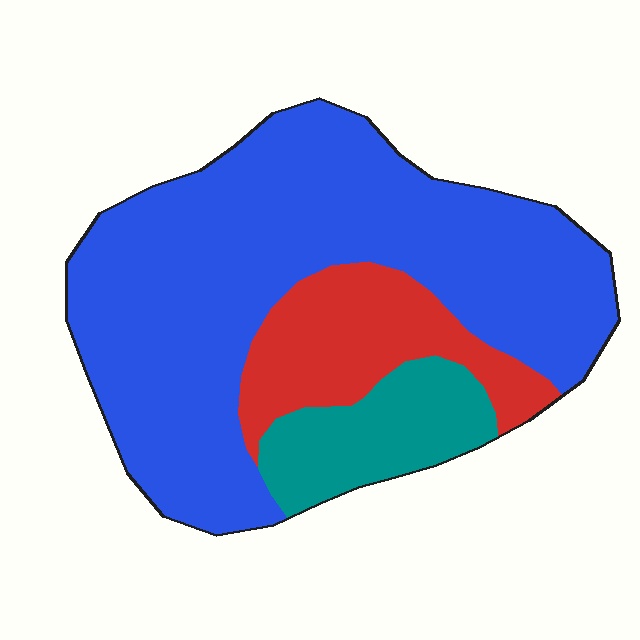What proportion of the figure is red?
Red takes up about one sixth (1/6) of the figure.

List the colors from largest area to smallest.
From largest to smallest: blue, red, teal.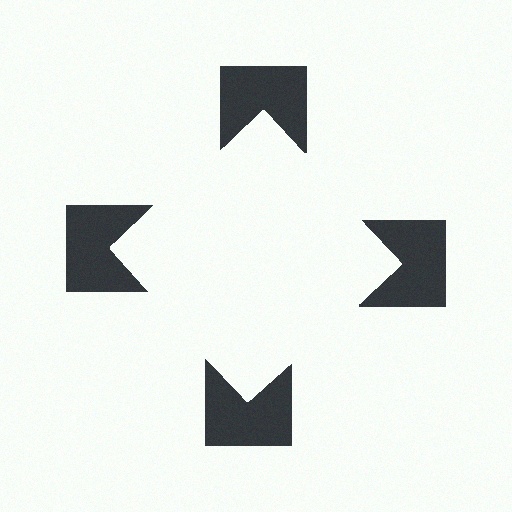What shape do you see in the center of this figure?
An illusory square — its edges are inferred from the aligned wedge cuts in the notched squares, not physically drawn.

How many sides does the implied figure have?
4 sides.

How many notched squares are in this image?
There are 4 — one at each vertex of the illusory square.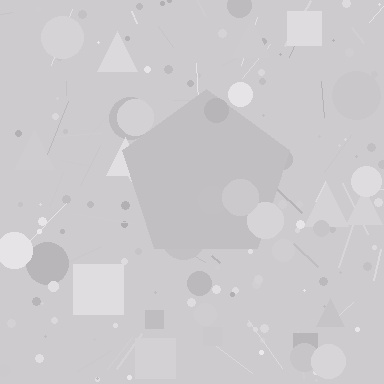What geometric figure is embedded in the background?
A pentagon is embedded in the background.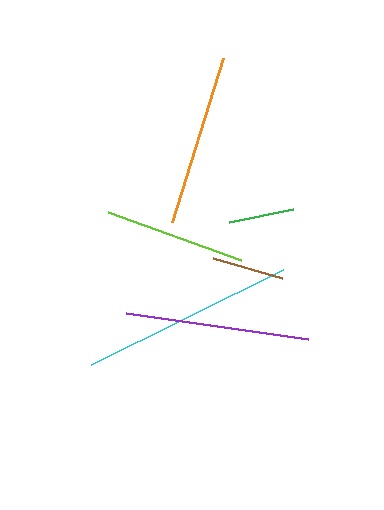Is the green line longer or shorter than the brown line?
The brown line is longer than the green line.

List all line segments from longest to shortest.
From longest to shortest: cyan, purple, orange, lime, brown, green.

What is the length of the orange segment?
The orange segment is approximately 172 pixels long.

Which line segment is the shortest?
The green line is the shortest at approximately 65 pixels.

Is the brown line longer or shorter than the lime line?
The lime line is longer than the brown line.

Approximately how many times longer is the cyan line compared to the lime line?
The cyan line is approximately 1.5 times the length of the lime line.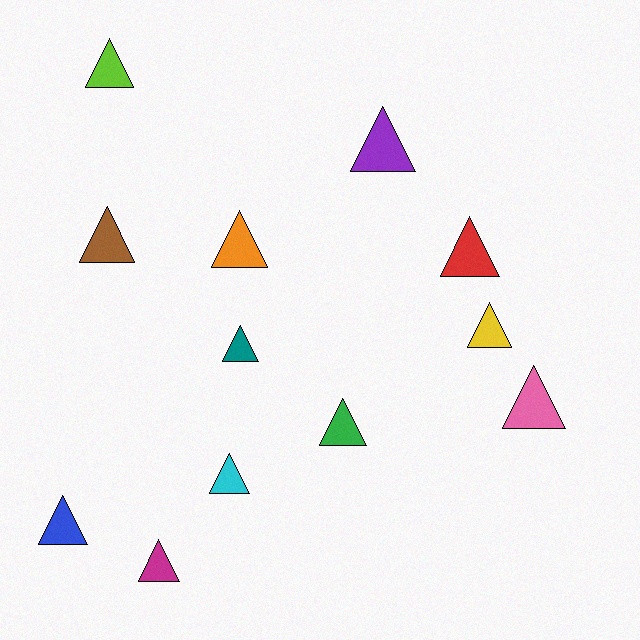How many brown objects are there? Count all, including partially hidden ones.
There is 1 brown object.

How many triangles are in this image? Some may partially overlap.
There are 12 triangles.